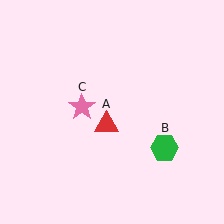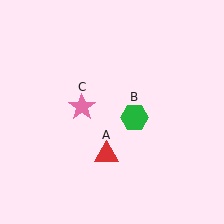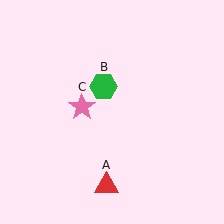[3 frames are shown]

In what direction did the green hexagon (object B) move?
The green hexagon (object B) moved up and to the left.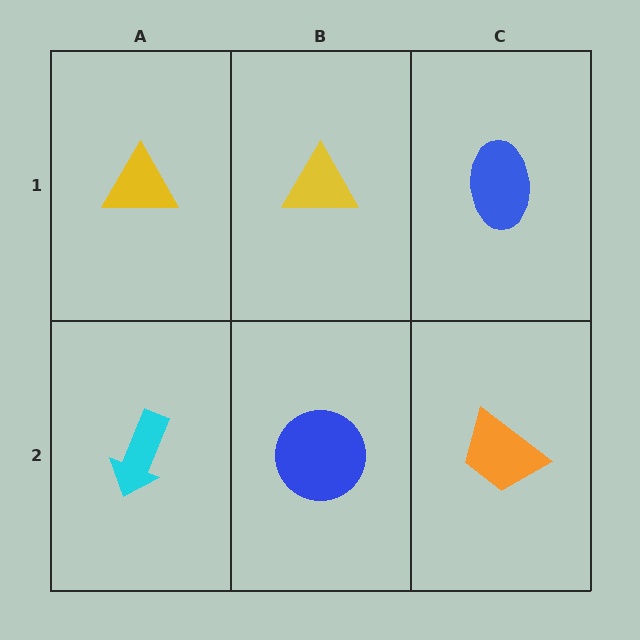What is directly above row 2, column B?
A yellow triangle.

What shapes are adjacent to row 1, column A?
A cyan arrow (row 2, column A), a yellow triangle (row 1, column B).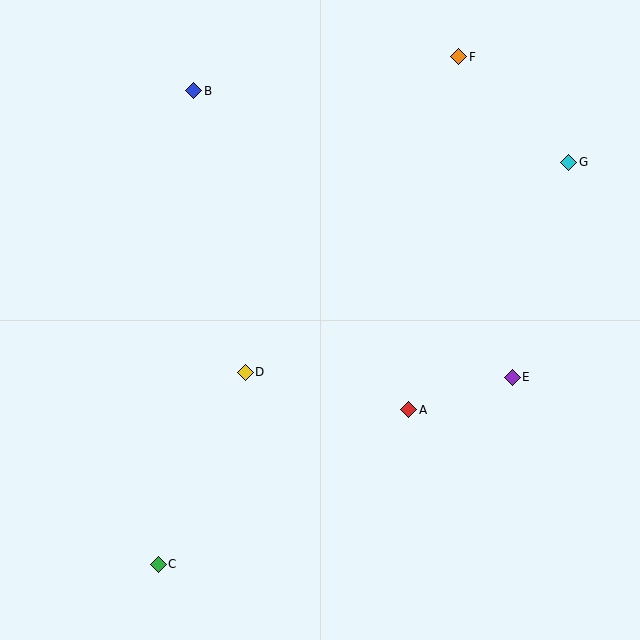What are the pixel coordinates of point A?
Point A is at (409, 410).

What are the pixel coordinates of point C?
Point C is at (158, 564).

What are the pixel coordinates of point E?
Point E is at (512, 377).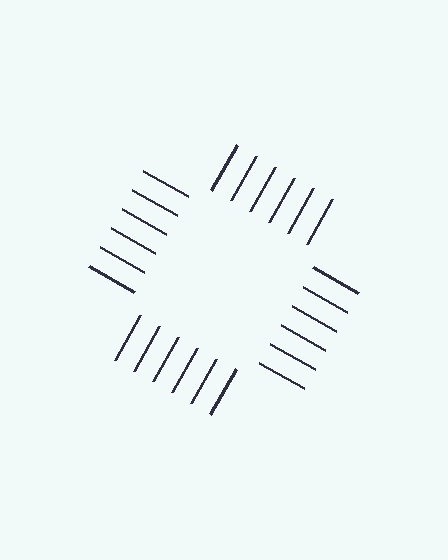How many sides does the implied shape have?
4 sides — the line-ends trace a square.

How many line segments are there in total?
24 — 6 along each of the 4 edges.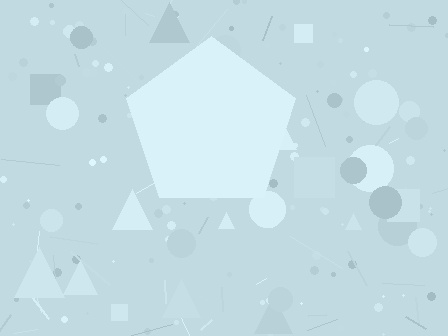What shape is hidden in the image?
A pentagon is hidden in the image.